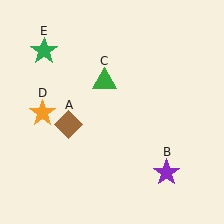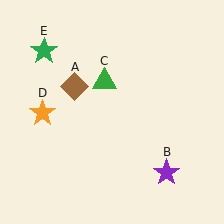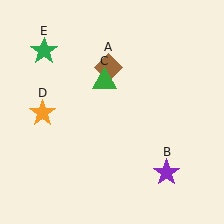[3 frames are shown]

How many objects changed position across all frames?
1 object changed position: brown diamond (object A).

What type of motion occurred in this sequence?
The brown diamond (object A) rotated clockwise around the center of the scene.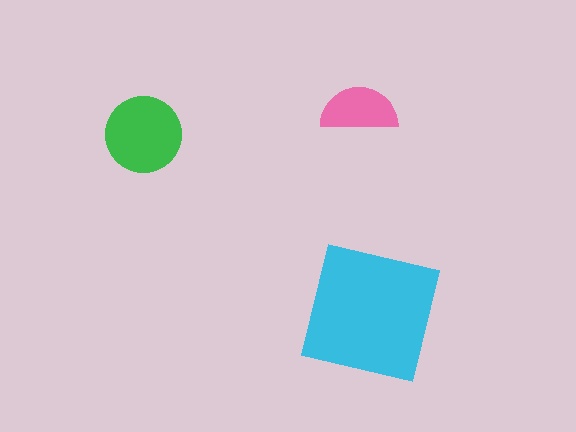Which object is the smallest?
The pink semicircle.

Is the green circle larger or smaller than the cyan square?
Smaller.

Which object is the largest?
The cyan square.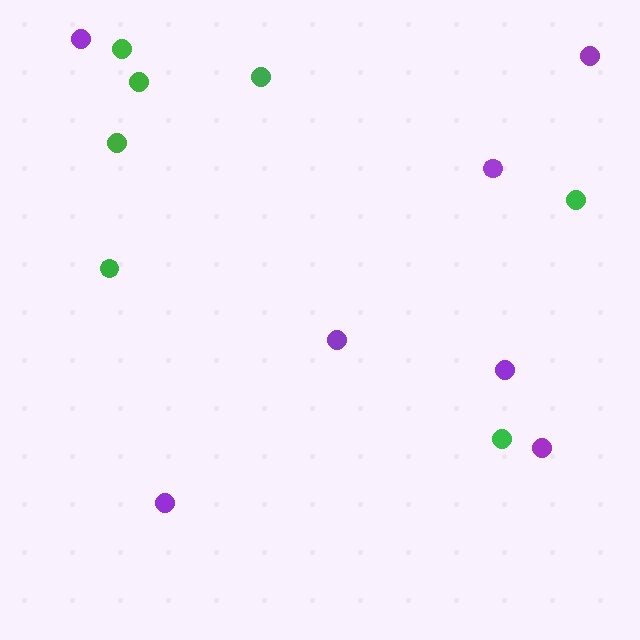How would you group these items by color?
There are 2 groups: one group of purple circles (7) and one group of green circles (7).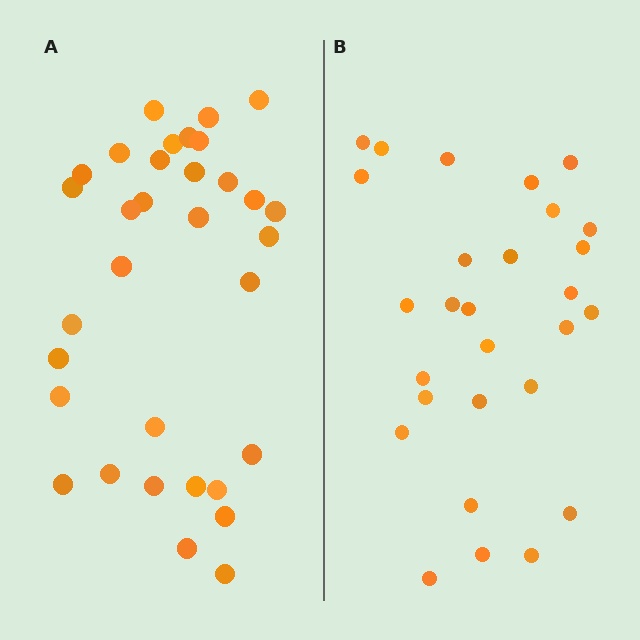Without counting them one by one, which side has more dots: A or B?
Region A (the left region) has more dots.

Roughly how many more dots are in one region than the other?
Region A has about 5 more dots than region B.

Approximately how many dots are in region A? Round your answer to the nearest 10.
About 30 dots. (The exact count is 33, which rounds to 30.)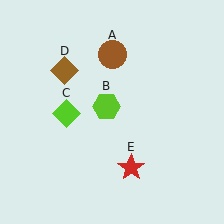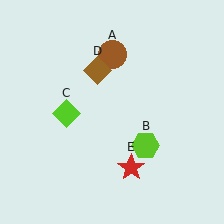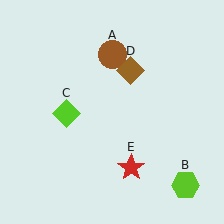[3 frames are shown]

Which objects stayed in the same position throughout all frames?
Brown circle (object A) and lime diamond (object C) and red star (object E) remained stationary.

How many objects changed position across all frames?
2 objects changed position: lime hexagon (object B), brown diamond (object D).